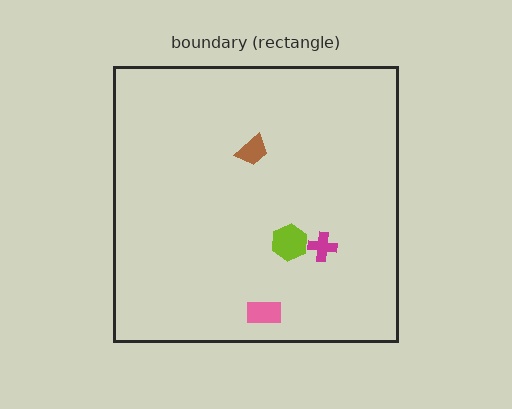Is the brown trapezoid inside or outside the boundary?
Inside.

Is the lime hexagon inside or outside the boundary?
Inside.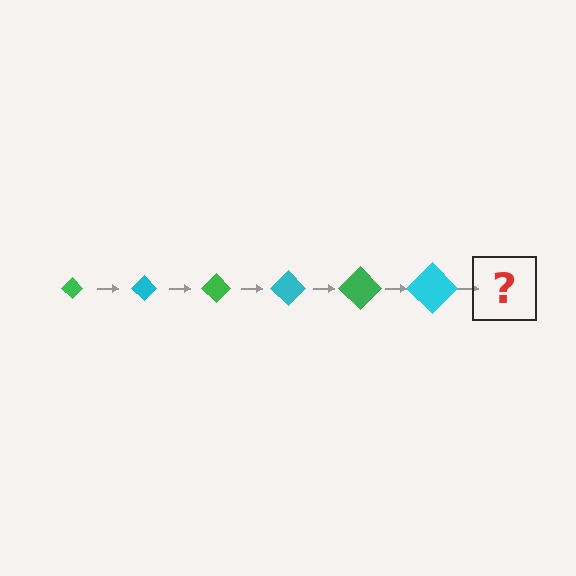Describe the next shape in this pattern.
It should be a green diamond, larger than the previous one.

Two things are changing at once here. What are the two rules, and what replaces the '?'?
The two rules are that the diamond grows larger each step and the color cycles through green and cyan. The '?' should be a green diamond, larger than the previous one.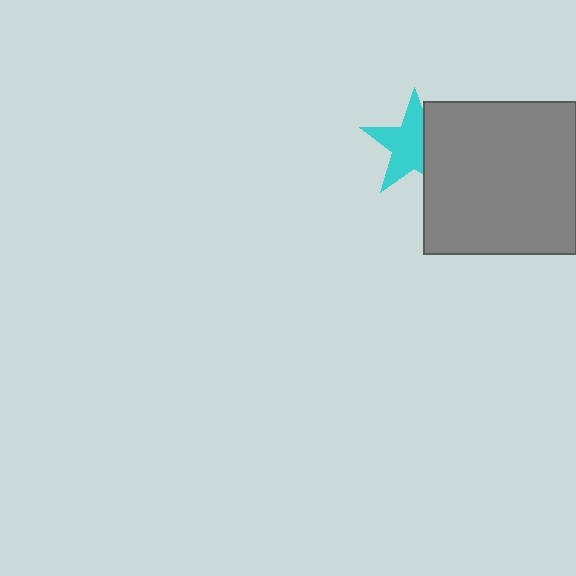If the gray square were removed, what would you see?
You would see the complete cyan star.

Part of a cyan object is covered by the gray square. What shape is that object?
It is a star.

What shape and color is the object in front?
The object in front is a gray square.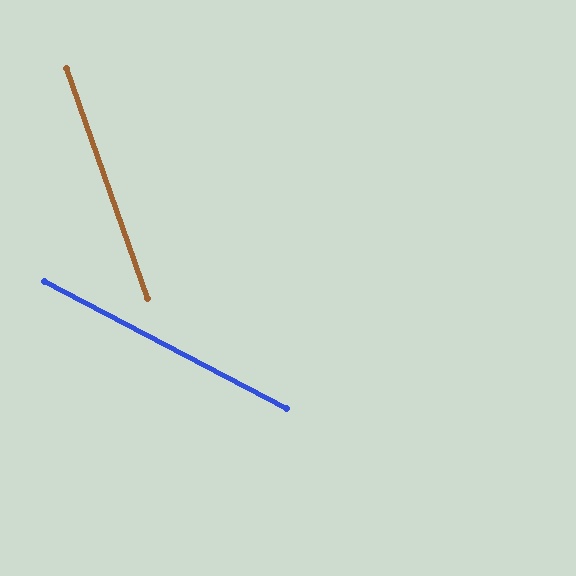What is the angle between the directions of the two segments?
Approximately 43 degrees.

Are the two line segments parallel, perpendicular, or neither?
Neither parallel nor perpendicular — they differ by about 43°.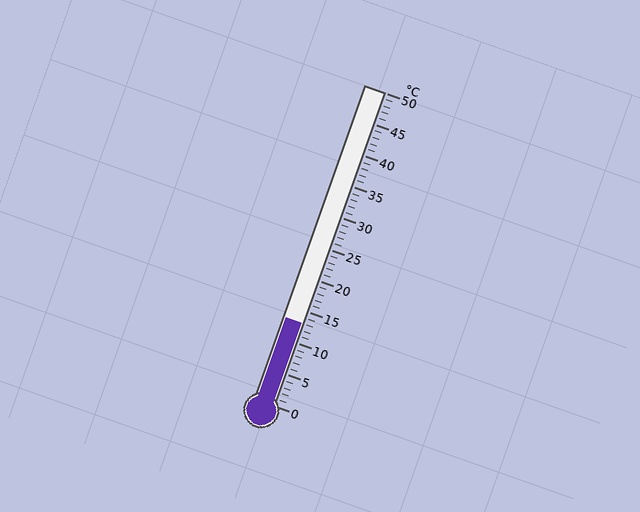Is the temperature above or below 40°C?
The temperature is below 40°C.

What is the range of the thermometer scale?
The thermometer scale ranges from 0°C to 50°C.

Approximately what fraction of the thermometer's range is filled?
The thermometer is filled to approximately 25% of its range.